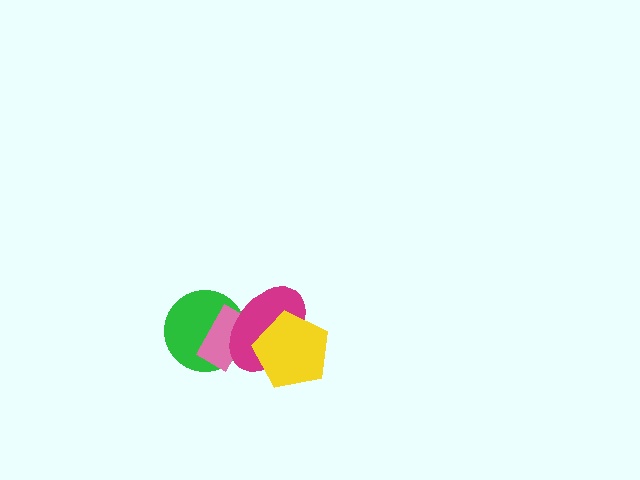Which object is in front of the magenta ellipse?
The yellow pentagon is in front of the magenta ellipse.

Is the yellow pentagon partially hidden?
No, no other shape covers it.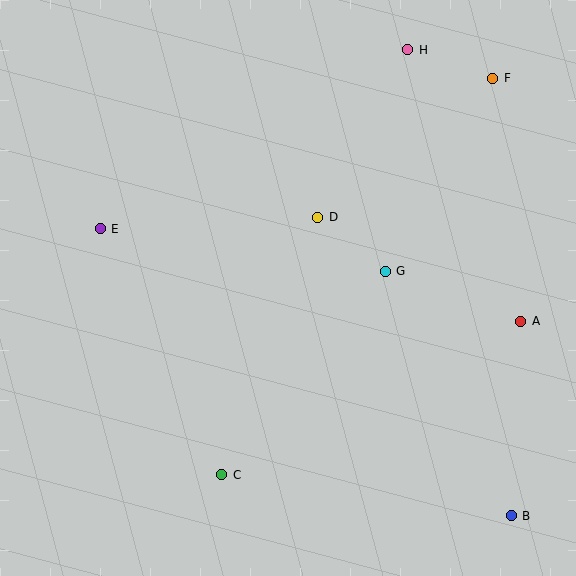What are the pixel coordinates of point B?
Point B is at (511, 516).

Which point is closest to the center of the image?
Point D at (318, 217) is closest to the center.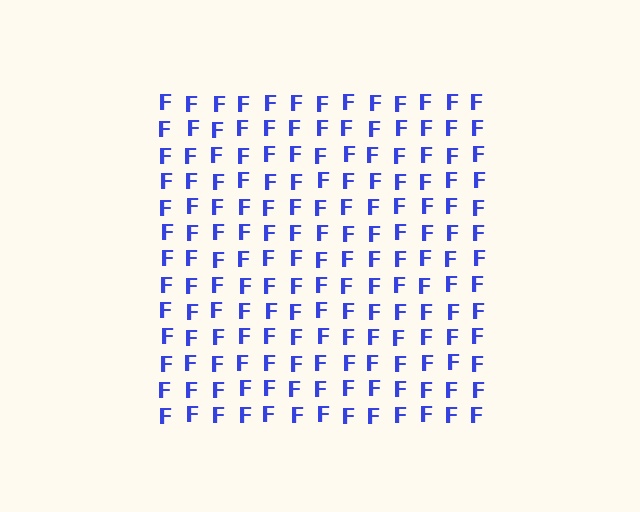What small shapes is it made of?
It is made of small letter F's.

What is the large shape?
The large shape is a square.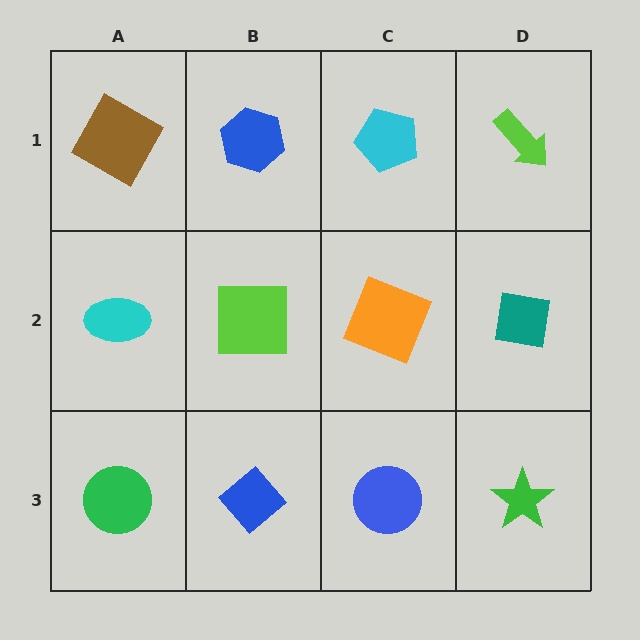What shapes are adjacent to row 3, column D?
A teal square (row 2, column D), a blue circle (row 3, column C).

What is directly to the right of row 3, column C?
A green star.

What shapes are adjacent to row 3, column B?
A lime square (row 2, column B), a green circle (row 3, column A), a blue circle (row 3, column C).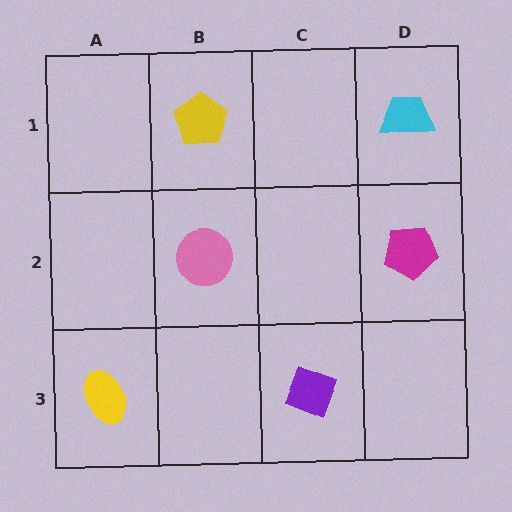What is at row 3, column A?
A yellow ellipse.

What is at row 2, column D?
A magenta pentagon.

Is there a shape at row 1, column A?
No, that cell is empty.